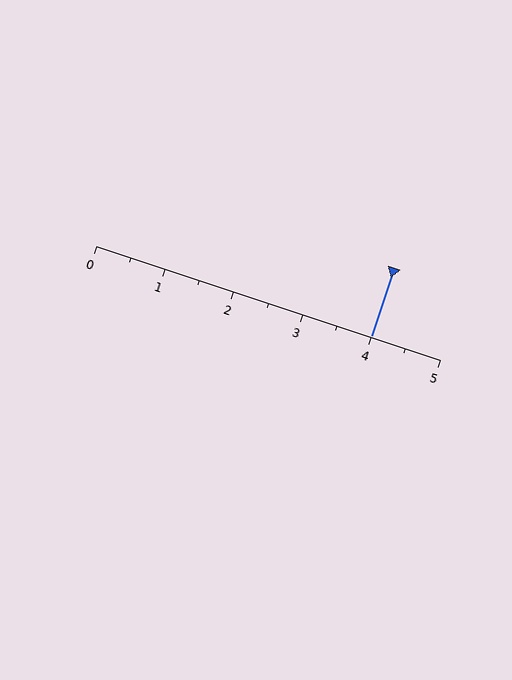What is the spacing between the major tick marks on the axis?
The major ticks are spaced 1 apart.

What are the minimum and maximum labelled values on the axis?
The axis runs from 0 to 5.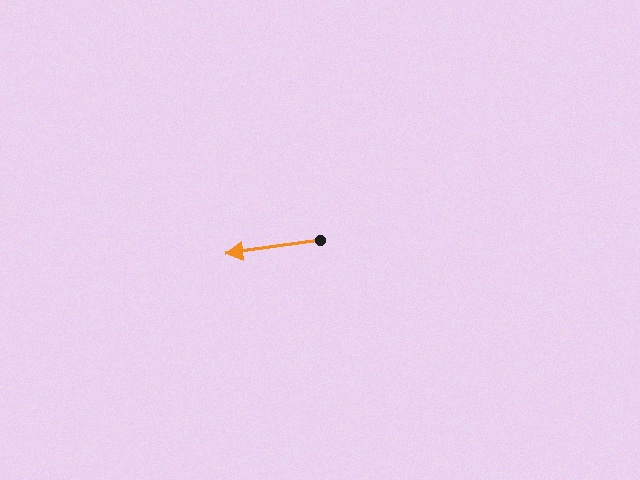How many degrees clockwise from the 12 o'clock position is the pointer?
Approximately 262 degrees.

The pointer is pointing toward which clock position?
Roughly 9 o'clock.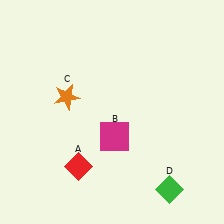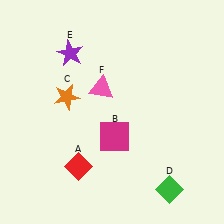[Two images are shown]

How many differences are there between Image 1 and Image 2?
There are 2 differences between the two images.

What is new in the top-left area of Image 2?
A purple star (E) was added in the top-left area of Image 2.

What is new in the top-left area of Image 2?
A pink triangle (F) was added in the top-left area of Image 2.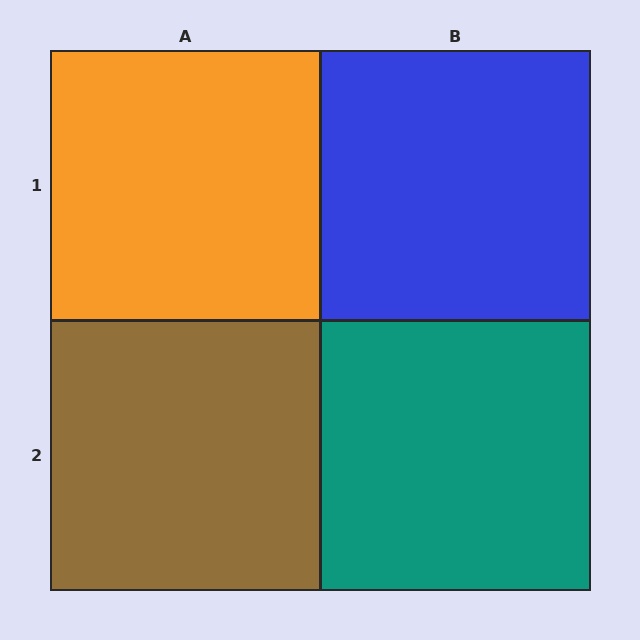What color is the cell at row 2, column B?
Teal.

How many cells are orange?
1 cell is orange.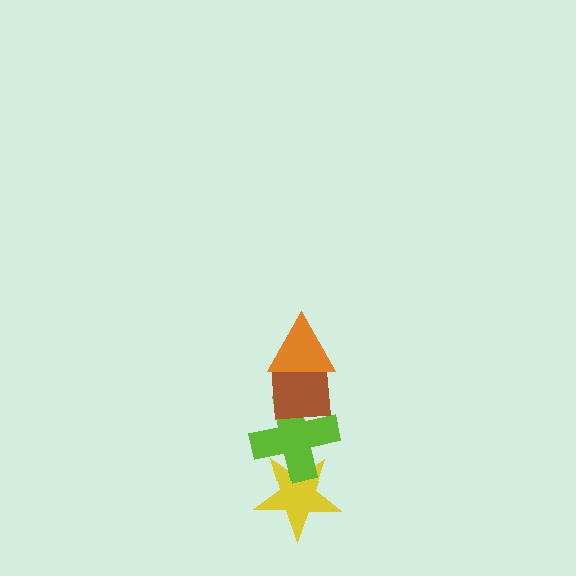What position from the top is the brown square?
The brown square is 2nd from the top.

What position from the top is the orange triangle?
The orange triangle is 1st from the top.